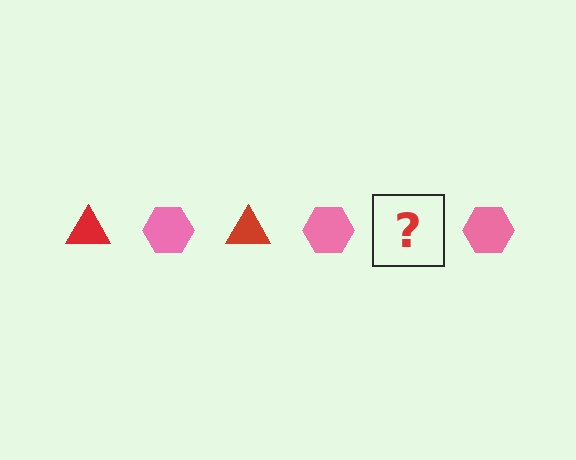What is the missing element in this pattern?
The missing element is a red triangle.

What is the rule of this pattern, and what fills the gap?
The rule is that the pattern alternates between red triangle and pink hexagon. The gap should be filled with a red triangle.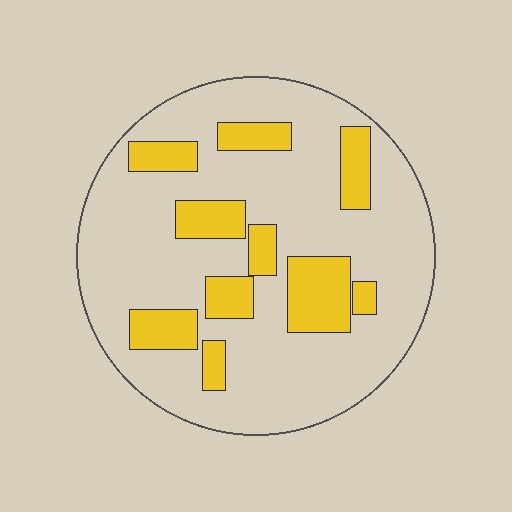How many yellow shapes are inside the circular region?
10.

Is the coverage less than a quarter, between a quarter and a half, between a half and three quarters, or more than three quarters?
Less than a quarter.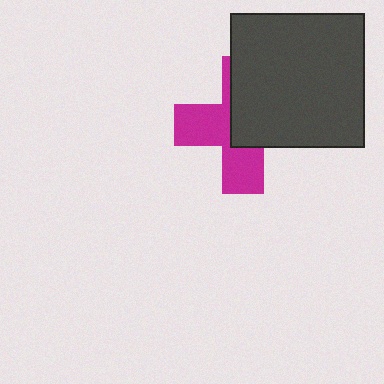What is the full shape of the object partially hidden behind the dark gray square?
The partially hidden object is a magenta cross.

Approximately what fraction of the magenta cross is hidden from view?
Roughly 53% of the magenta cross is hidden behind the dark gray square.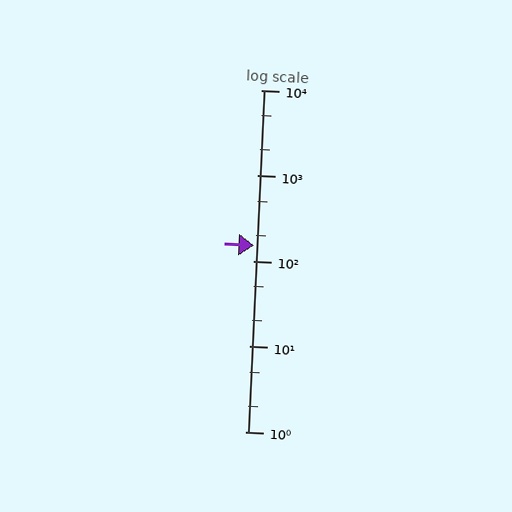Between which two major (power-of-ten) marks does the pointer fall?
The pointer is between 100 and 1000.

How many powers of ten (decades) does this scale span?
The scale spans 4 decades, from 1 to 10000.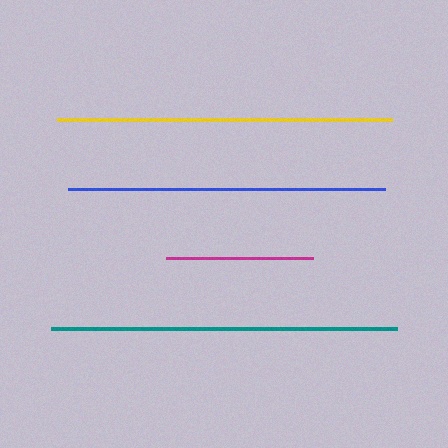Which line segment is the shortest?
The magenta line is the shortest at approximately 147 pixels.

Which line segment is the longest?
The teal line is the longest at approximately 346 pixels.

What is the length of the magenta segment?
The magenta segment is approximately 147 pixels long.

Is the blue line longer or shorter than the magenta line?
The blue line is longer than the magenta line.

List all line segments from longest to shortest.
From longest to shortest: teal, yellow, blue, magenta.